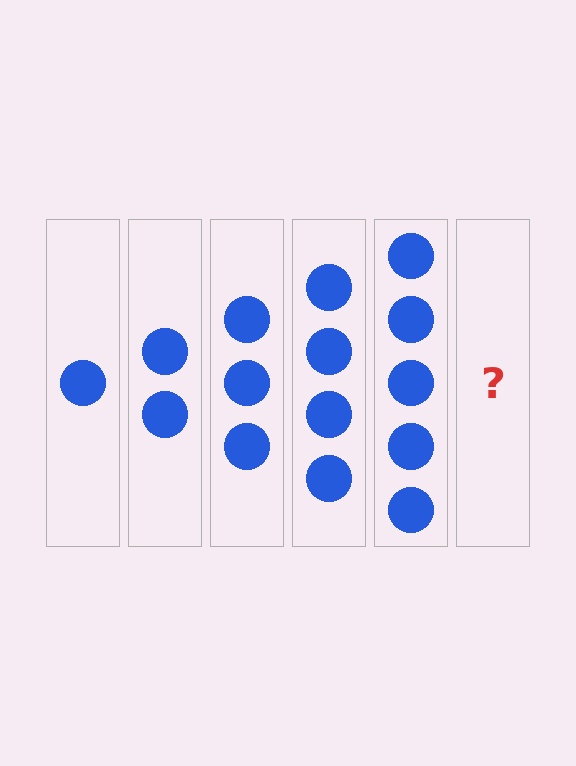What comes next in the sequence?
The next element should be 6 circles.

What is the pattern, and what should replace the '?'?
The pattern is that each step adds one more circle. The '?' should be 6 circles.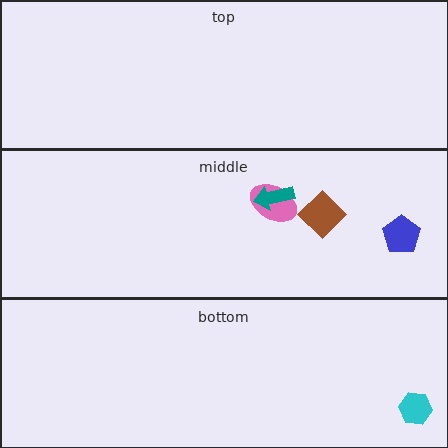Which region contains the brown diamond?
The middle region.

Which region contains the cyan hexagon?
The bottom region.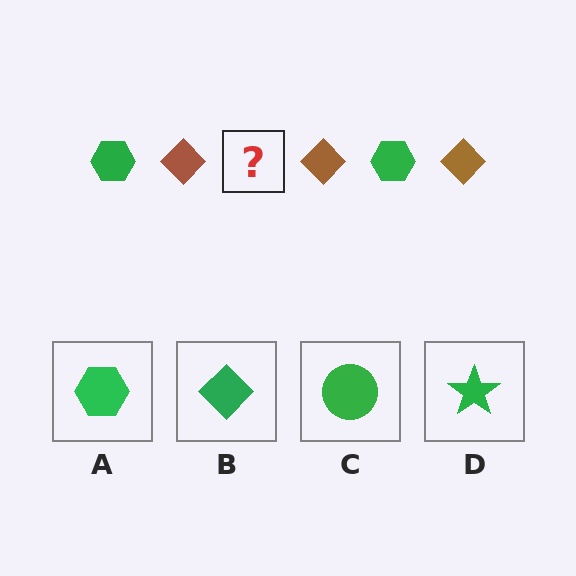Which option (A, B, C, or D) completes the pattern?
A.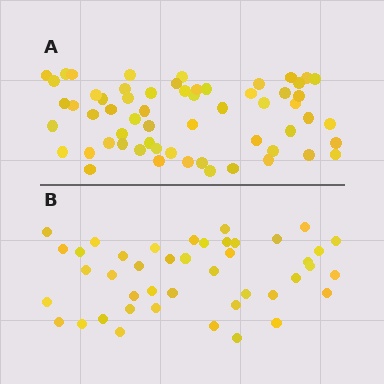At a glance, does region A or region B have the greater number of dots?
Region A (the top region) has more dots.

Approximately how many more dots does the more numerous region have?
Region A has approximately 15 more dots than region B.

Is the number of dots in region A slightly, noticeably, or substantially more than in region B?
Region A has noticeably more, but not dramatically so. The ratio is roughly 1.4 to 1.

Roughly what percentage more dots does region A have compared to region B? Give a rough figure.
About 40% more.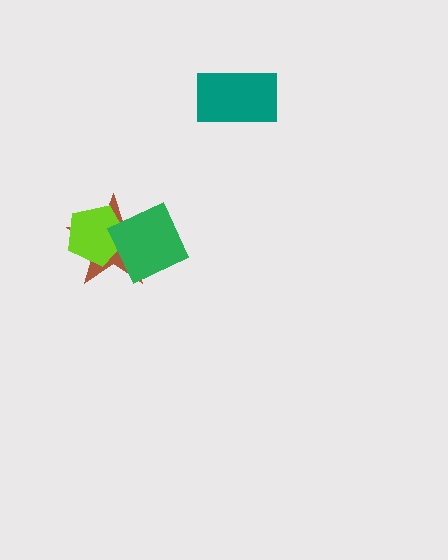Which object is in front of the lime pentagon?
The green diamond is in front of the lime pentagon.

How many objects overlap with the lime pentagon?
2 objects overlap with the lime pentagon.